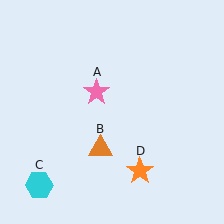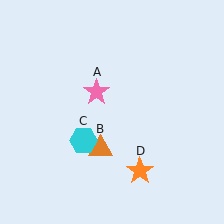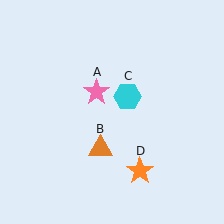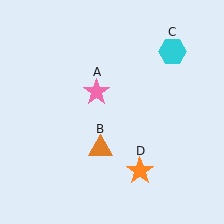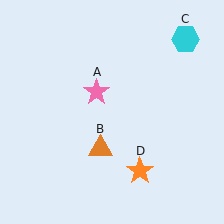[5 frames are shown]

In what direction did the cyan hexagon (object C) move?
The cyan hexagon (object C) moved up and to the right.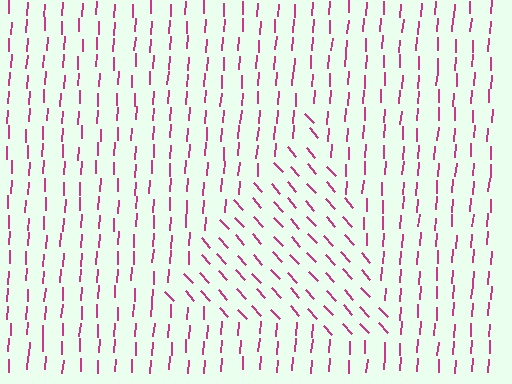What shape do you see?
I see a triangle.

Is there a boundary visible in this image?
Yes, there is a texture boundary formed by a change in line orientation.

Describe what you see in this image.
The image is filled with small magenta line segments. A triangle region in the image has lines oriented differently from the surrounding lines, creating a visible texture boundary.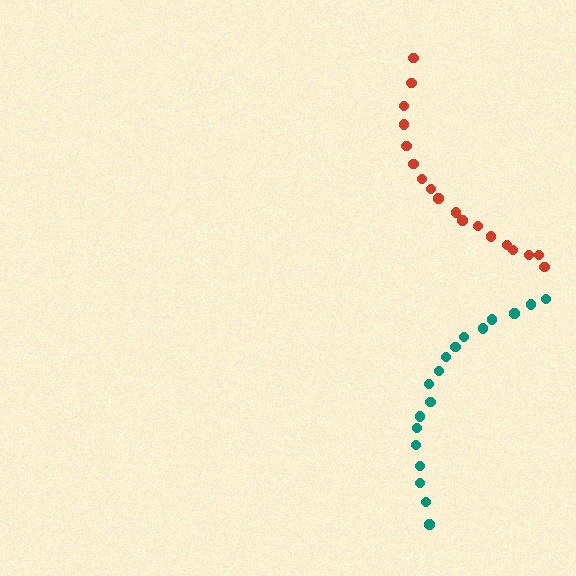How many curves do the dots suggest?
There are 2 distinct paths.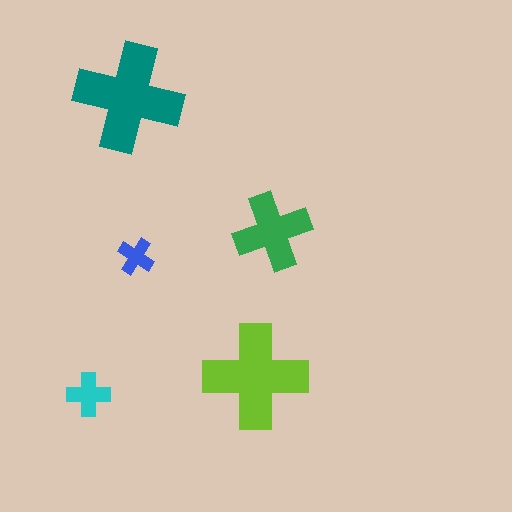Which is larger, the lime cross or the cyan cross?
The lime one.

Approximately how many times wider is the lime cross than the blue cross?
About 3 times wider.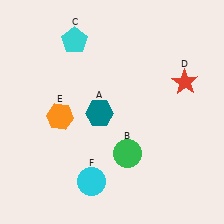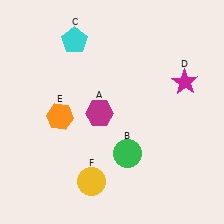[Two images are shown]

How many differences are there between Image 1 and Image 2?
There are 3 differences between the two images.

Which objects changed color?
A changed from teal to magenta. D changed from red to magenta. F changed from cyan to yellow.